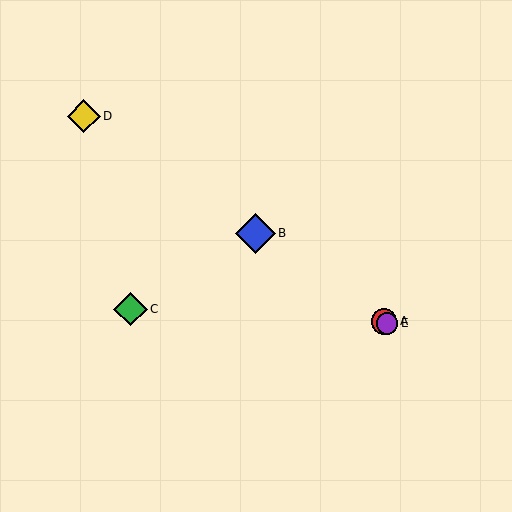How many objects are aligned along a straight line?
4 objects (A, B, D, E) are aligned along a straight line.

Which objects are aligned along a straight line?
Objects A, B, D, E are aligned along a straight line.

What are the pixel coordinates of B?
Object B is at (255, 233).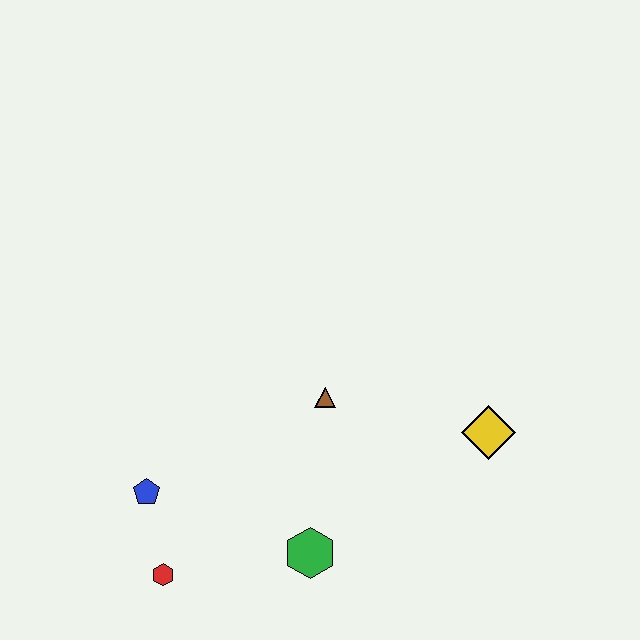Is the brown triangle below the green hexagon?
No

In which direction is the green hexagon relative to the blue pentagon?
The green hexagon is to the right of the blue pentagon.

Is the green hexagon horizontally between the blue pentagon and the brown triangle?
Yes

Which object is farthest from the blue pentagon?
The yellow diamond is farthest from the blue pentagon.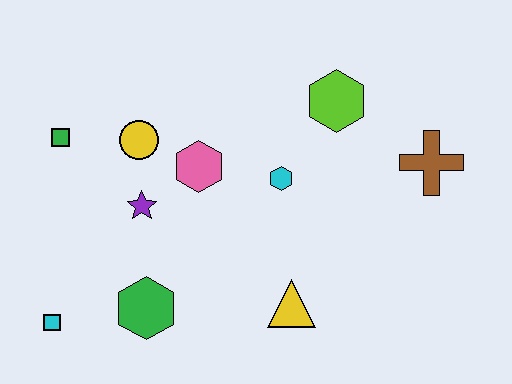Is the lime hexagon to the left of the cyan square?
No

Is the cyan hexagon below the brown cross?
Yes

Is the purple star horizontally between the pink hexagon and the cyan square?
Yes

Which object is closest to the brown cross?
The lime hexagon is closest to the brown cross.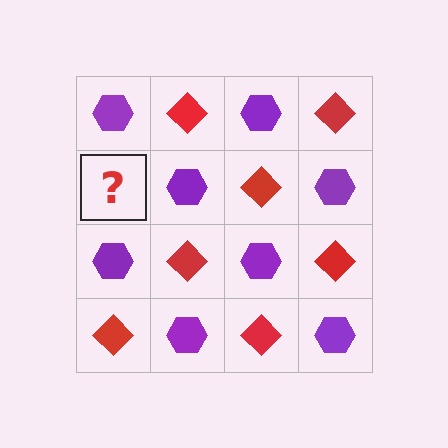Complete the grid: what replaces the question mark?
The question mark should be replaced with a red diamond.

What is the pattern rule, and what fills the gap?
The rule is that it alternates purple hexagon and red diamond in a checkerboard pattern. The gap should be filled with a red diamond.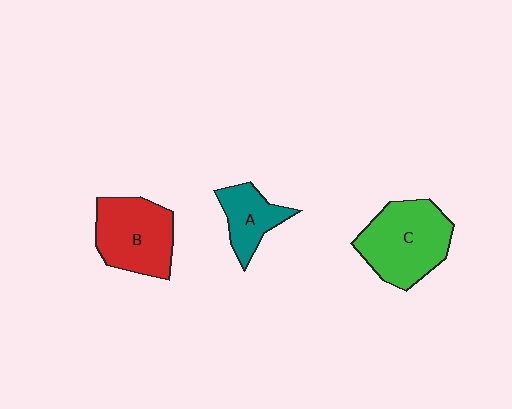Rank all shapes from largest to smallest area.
From largest to smallest: C (green), B (red), A (teal).